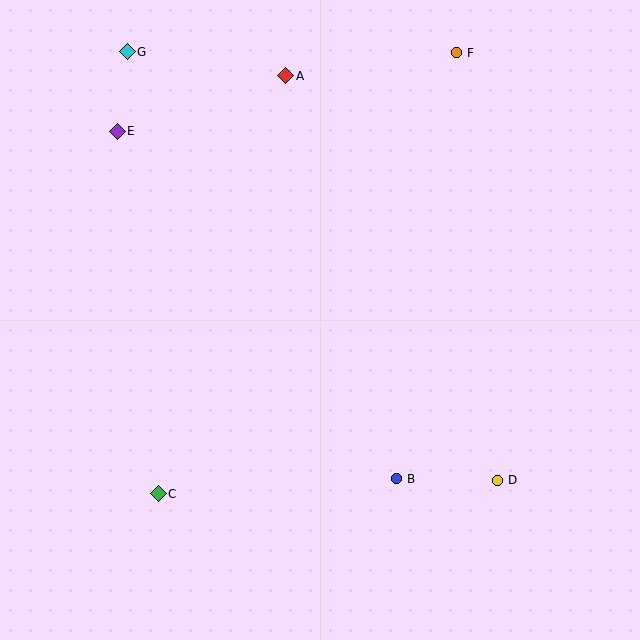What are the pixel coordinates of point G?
Point G is at (127, 52).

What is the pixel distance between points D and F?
The distance between D and F is 429 pixels.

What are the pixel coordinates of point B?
Point B is at (397, 479).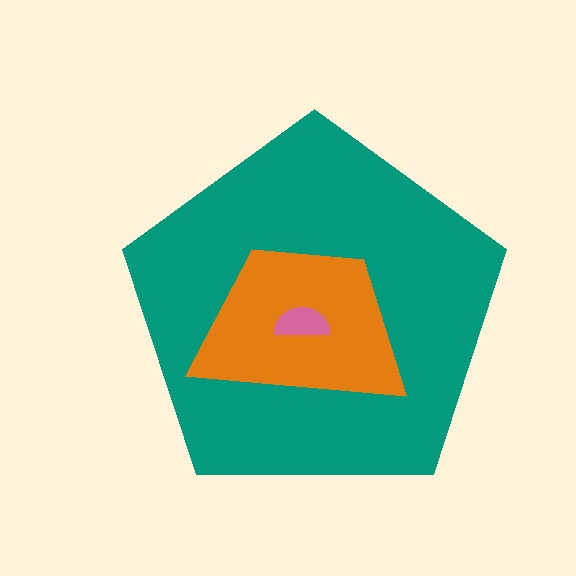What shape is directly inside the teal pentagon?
The orange trapezoid.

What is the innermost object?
The pink semicircle.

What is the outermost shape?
The teal pentagon.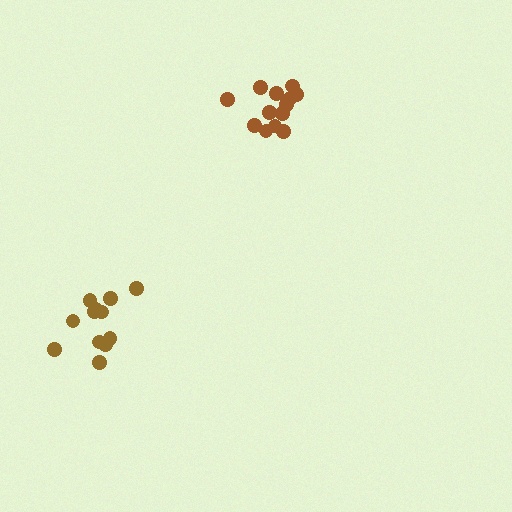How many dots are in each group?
Group 1: 12 dots, Group 2: 13 dots (25 total).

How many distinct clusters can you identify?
There are 2 distinct clusters.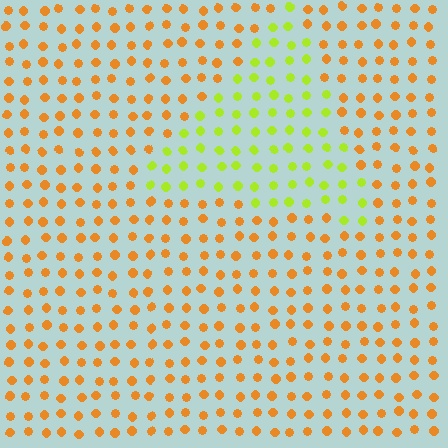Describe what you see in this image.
The image is filled with small orange elements in a uniform arrangement. A triangle-shaped region is visible where the elements are tinted to a slightly different hue, forming a subtle color boundary.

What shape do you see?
I see a triangle.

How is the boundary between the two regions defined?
The boundary is defined purely by a slight shift in hue (about 50 degrees). Spacing, size, and orientation are identical on both sides.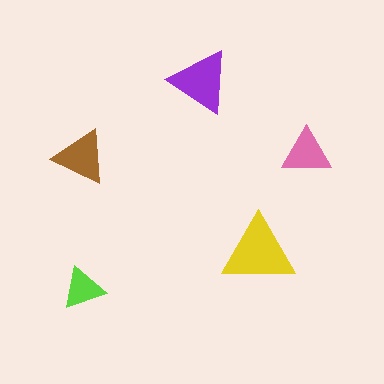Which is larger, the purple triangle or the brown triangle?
The purple one.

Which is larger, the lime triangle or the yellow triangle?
The yellow one.